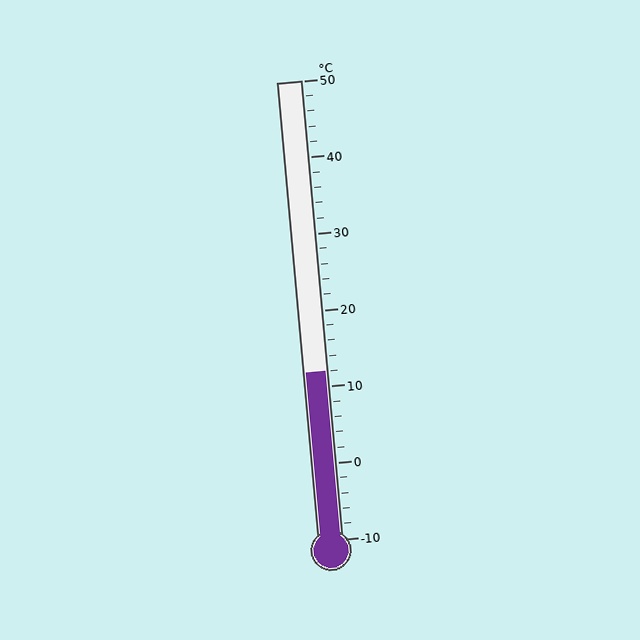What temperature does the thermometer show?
The thermometer shows approximately 12°C.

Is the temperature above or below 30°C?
The temperature is below 30°C.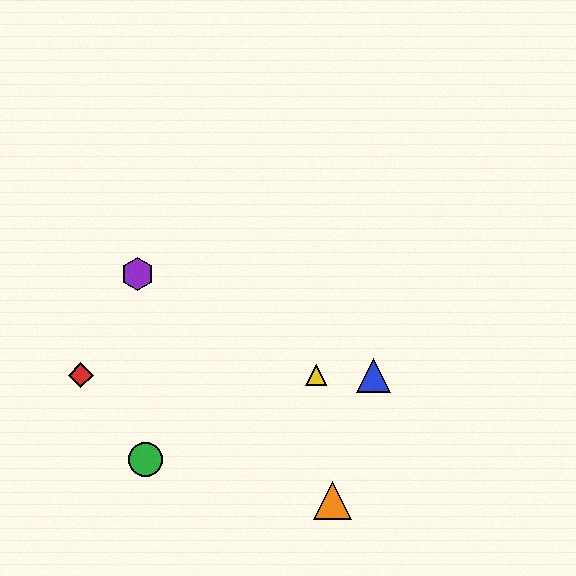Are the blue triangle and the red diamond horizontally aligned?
Yes, both are at y≈375.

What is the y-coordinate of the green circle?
The green circle is at y≈459.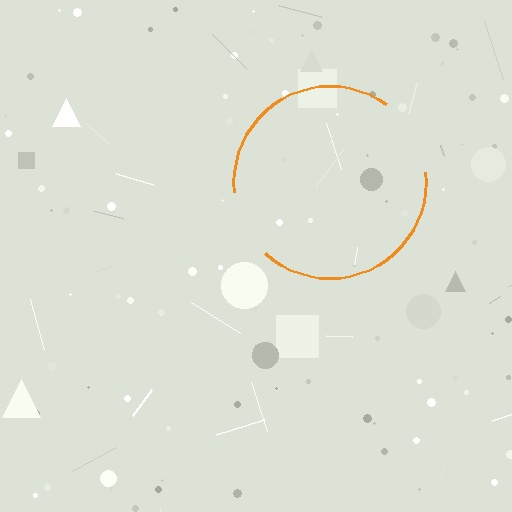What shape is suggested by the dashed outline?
The dashed outline suggests a circle.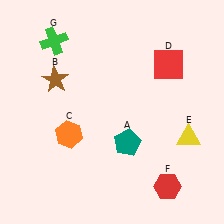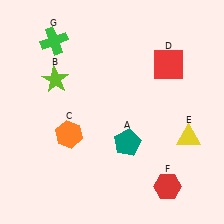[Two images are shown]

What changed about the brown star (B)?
In Image 1, B is brown. In Image 2, it changed to lime.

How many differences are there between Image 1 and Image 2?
There is 1 difference between the two images.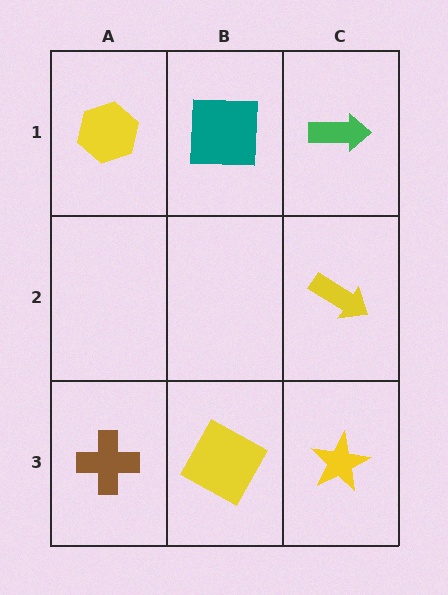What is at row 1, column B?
A teal square.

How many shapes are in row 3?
3 shapes.